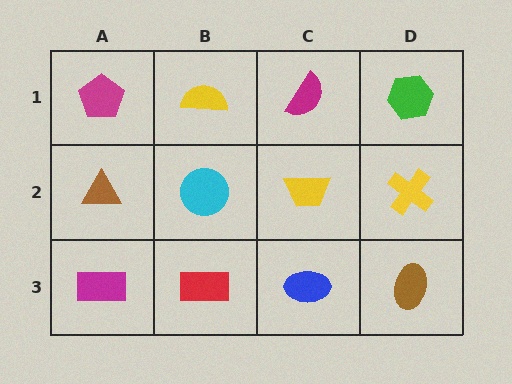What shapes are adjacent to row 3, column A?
A brown triangle (row 2, column A), a red rectangle (row 3, column B).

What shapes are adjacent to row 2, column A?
A magenta pentagon (row 1, column A), a magenta rectangle (row 3, column A), a cyan circle (row 2, column B).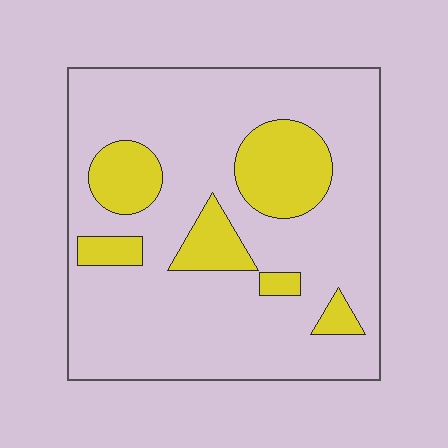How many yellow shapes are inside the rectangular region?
6.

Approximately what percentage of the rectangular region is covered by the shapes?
Approximately 20%.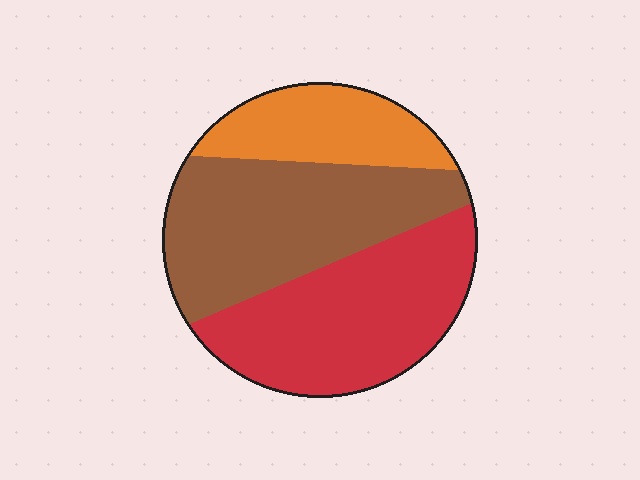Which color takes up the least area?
Orange, at roughly 20%.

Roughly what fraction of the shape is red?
Red takes up between a third and a half of the shape.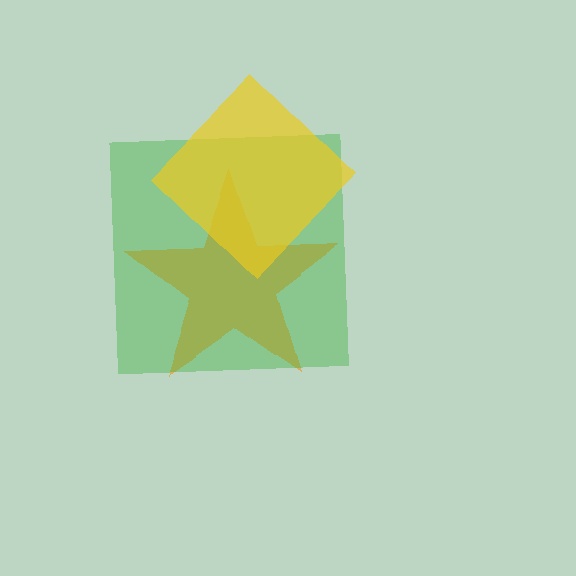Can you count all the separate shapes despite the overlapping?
Yes, there are 3 separate shapes.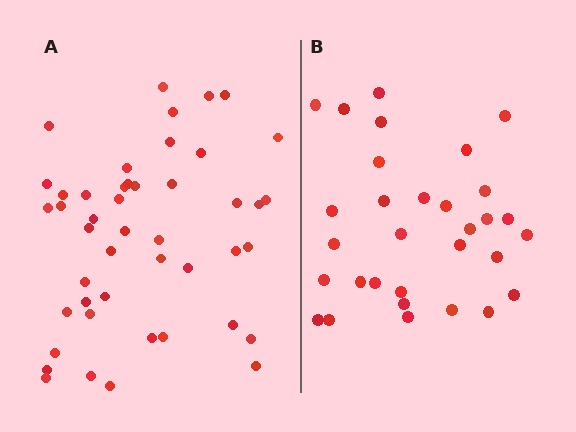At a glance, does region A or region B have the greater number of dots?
Region A (the left region) has more dots.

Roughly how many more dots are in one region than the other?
Region A has approximately 15 more dots than region B.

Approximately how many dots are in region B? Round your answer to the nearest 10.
About 30 dots. (The exact count is 31, which rounds to 30.)